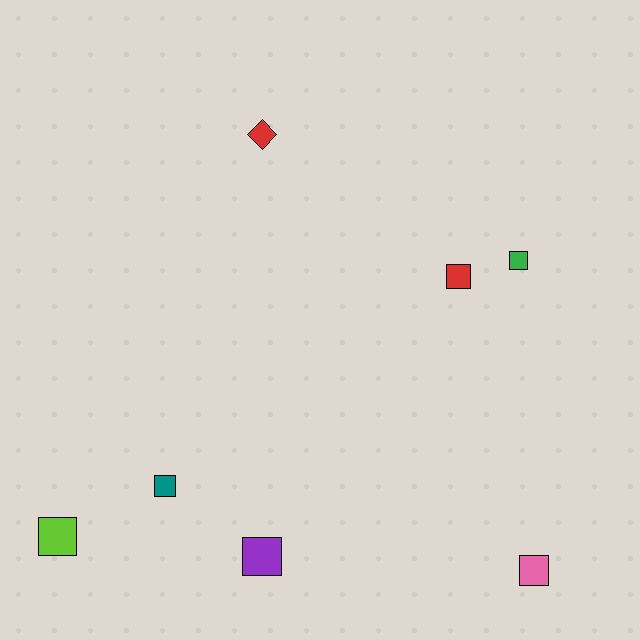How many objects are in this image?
There are 7 objects.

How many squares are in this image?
There are 6 squares.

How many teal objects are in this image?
There is 1 teal object.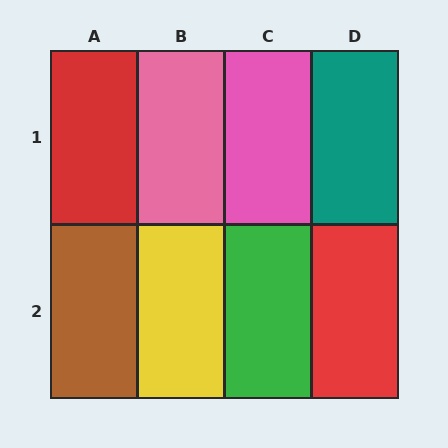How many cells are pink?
2 cells are pink.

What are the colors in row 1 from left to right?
Red, pink, pink, teal.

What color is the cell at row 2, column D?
Red.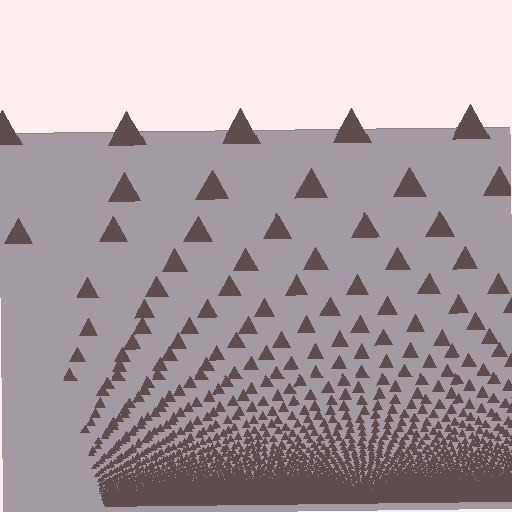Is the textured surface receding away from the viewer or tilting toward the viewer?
The surface appears to tilt toward the viewer. Texture elements get larger and sparser toward the top.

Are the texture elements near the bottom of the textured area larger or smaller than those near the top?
Smaller. The gradient is inverted — elements near the bottom are smaller and denser.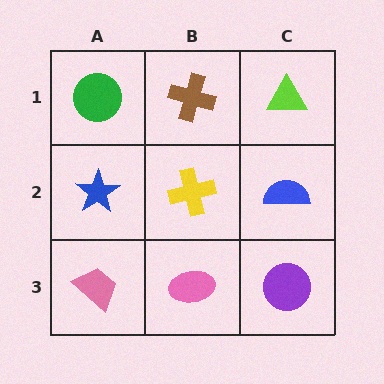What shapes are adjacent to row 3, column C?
A blue semicircle (row 2, column C), a pink ellipse (row 3, column B).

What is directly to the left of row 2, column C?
A yellow cross.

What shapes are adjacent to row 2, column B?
A brown cross (row 1, column B), a pink ellipse (row 3, column B), a blue star (row 2, column A), a blue semicircle (row 2, column C).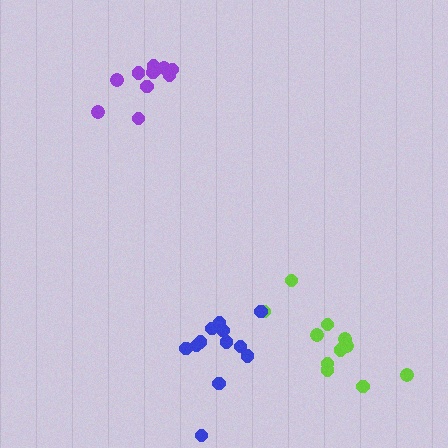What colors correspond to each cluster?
The clusters are colored: lime, purple, blue.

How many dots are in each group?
Group 1: 11 dots, Group 2: 11 dots, Group 3: 12 dots (34 total).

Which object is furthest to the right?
The lime cluster is rightmost.